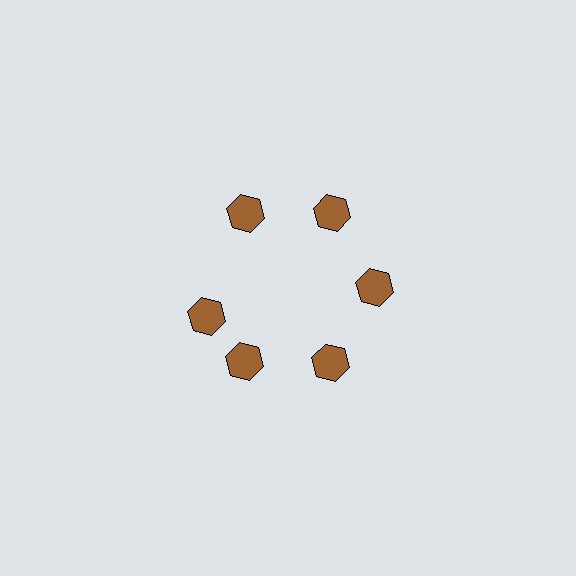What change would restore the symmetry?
The symmetry would be restored by rotating it back into even spacing with its neighbors so that all 6 hexagons sit at equal angles and equal distance from the center.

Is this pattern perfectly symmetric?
No. The 6 brown hexagons are arranged in a ring, but one element near the 9 o'clock position is rotated out of alignment along the ring, breaking the 6-fold rotational symmetry.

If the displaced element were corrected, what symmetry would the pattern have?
It would have 6-fold rotational symmetry — the pattern would map onto itself every 60 degrees.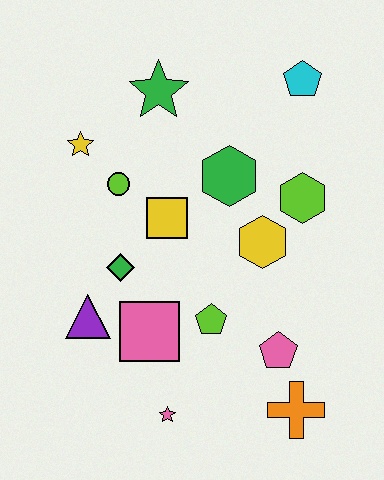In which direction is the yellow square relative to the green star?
The yellow square is below the green star.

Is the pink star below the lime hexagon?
Yes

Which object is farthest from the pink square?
The cyan pentagon is farthest from the pink square.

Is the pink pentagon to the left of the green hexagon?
No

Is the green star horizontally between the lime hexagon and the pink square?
Yes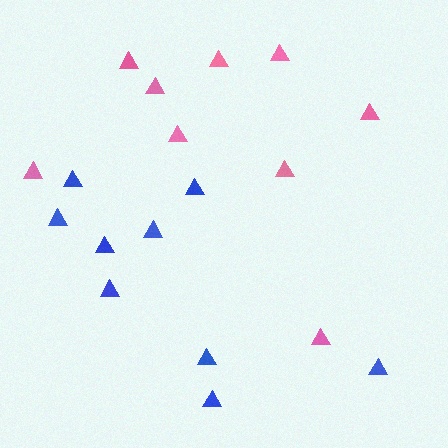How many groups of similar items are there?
There are 2 groups: one group of blue triangles (9) and one group of pink triangles (9).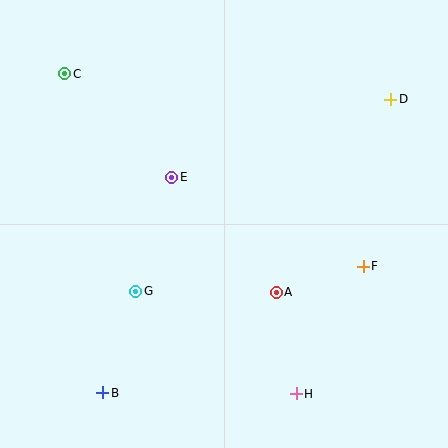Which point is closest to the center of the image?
Point E at (172, 177) is closest to the center.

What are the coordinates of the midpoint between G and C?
The midpoint between G and C is at (100, 182).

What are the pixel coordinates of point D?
Point D is at (391, 99).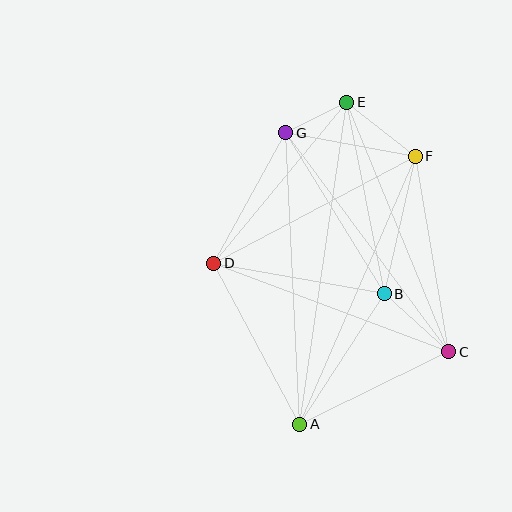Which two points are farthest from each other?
Points A and E are farthest from each other.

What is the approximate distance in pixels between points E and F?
The distance between E and F is approximately 87 pixels.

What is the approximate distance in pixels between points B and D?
The distance between B and D is approximately 173 pixels.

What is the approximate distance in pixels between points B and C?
The distance between B and C is approximately 87 pixels.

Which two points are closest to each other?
Points E and G are closest to each other.